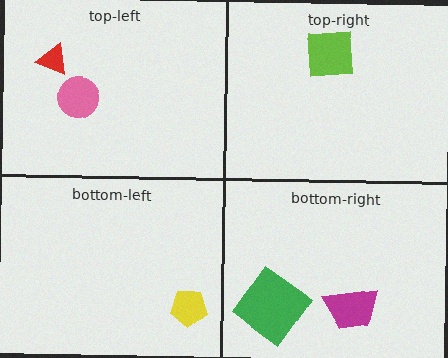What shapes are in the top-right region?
The lime square.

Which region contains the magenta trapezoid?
The bottom-right region.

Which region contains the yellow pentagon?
The bottom-left region.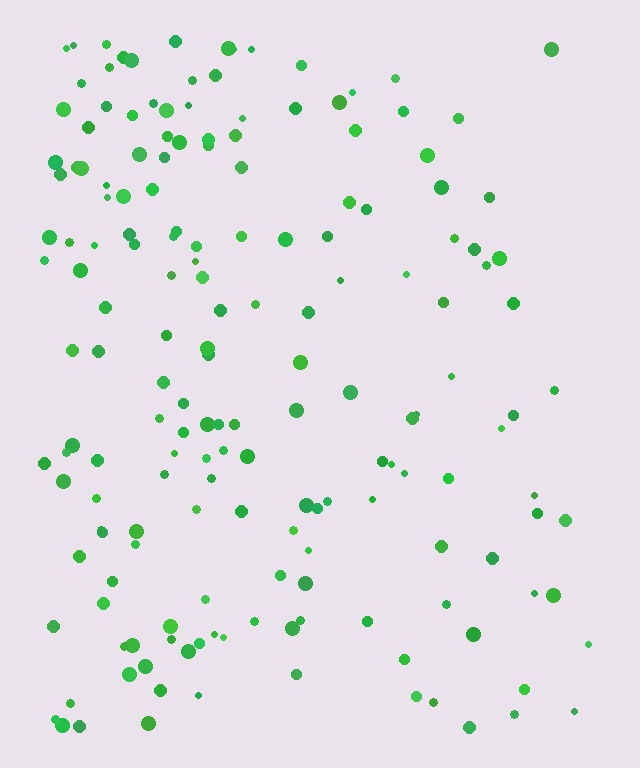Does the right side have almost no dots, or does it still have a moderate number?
Still a moderate number, just noticeably fewer than the left.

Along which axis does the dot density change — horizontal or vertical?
Horizontal.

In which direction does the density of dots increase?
From right to left, with the left side densest.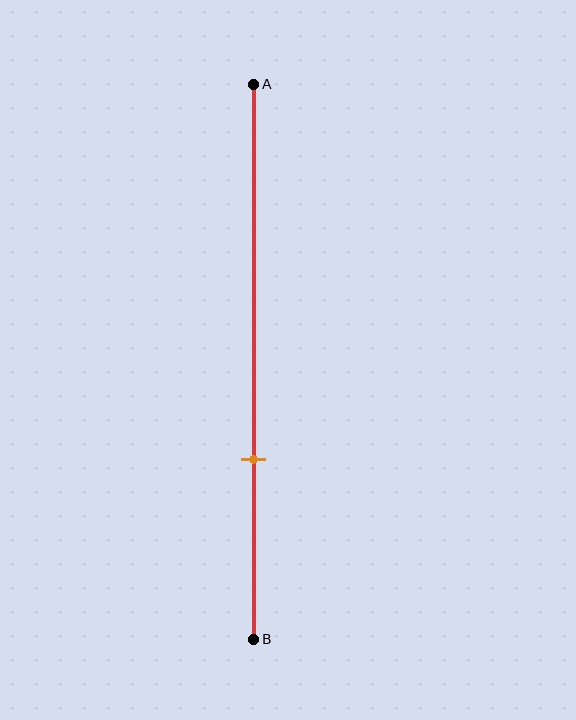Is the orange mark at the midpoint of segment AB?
No, the mark is at about 70% from A, not at the 50% midpoint.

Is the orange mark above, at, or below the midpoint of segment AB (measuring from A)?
The orange mark is below the midpoint of segment AB.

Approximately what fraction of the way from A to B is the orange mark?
The orange mark is approximately 70% of the way from A to B.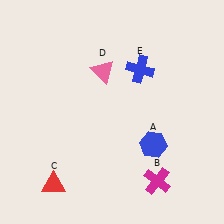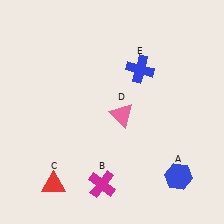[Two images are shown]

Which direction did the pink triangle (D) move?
The pink triangle (D) moved down.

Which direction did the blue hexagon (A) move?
The blue hexagon (A) moved down.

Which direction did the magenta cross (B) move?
The magenta cross (B) moved left.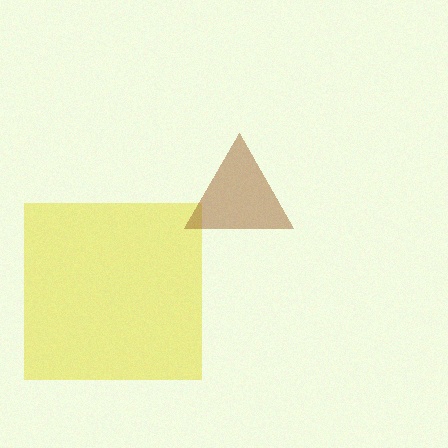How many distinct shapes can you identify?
There are 2 distinct shapes: a yellow square, a brown triangle.